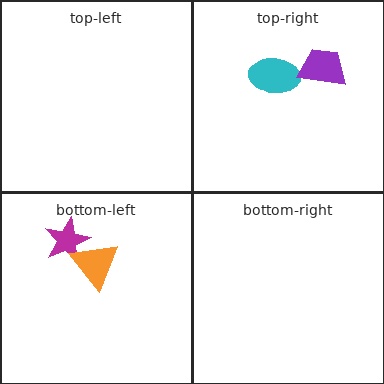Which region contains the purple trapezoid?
The top-right region.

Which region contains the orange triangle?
The bottom-left region.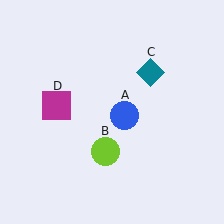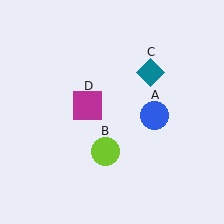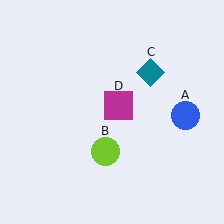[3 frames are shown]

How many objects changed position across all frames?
2 objects changed position: blue circle (object A), magenta square (object D).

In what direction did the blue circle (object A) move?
The blue circle (object A) moved right.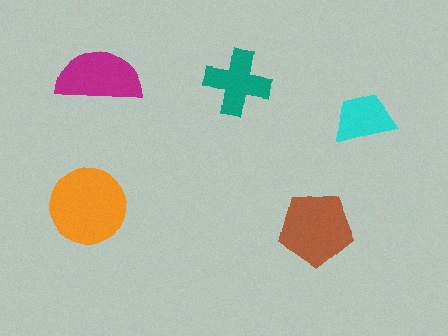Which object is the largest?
The orange circle.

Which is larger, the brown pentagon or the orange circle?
The orange circle.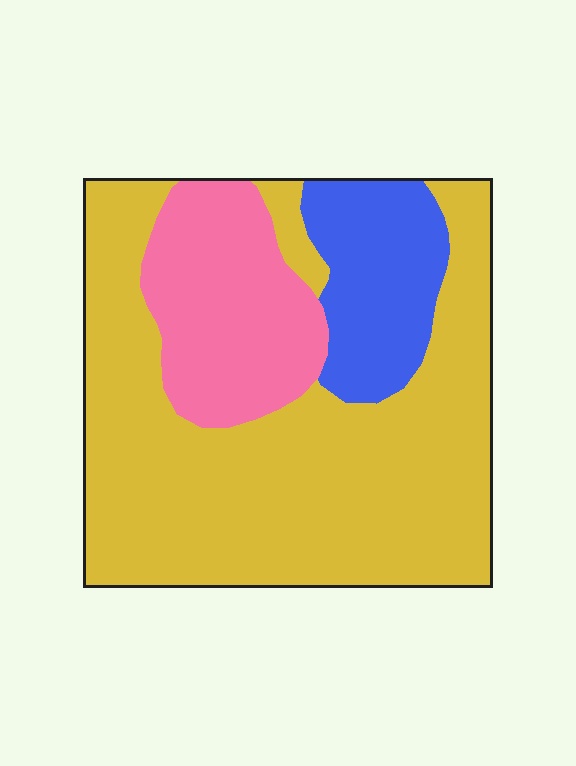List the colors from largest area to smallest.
From largest to smallest: yellow, pink, blue.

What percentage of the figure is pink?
Pink takes up less than a quarter of the figure.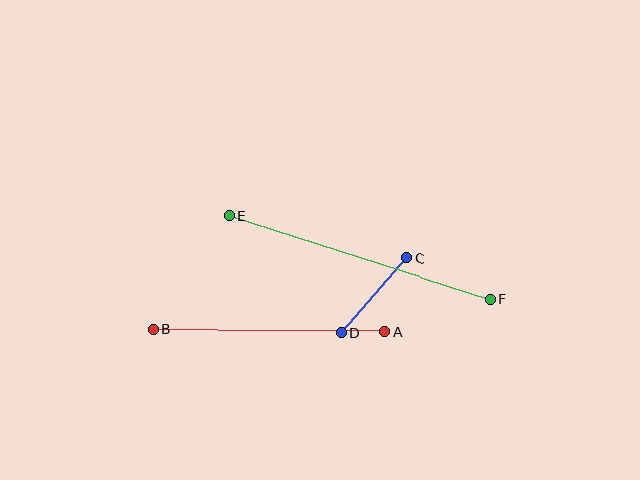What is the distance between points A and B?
The distance is approximately 231 pixels.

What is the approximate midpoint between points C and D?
The midpoint is at approximately (374, 295) pixels.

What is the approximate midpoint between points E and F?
The midpoint is at approximately (360, 257) pixels.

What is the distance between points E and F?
The distance is approximately 273 pixels.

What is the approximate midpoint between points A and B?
The midpoint is at approximately (268, 331) pixels.